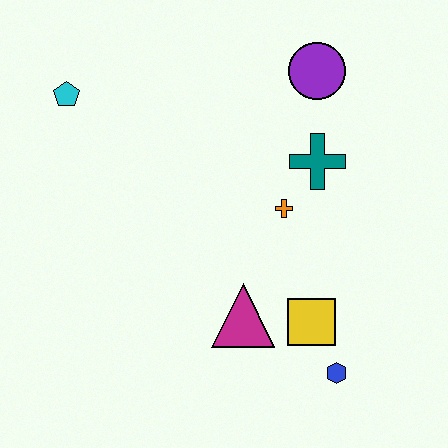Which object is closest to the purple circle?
The teal cross is closest to the purple circle.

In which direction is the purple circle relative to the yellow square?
The purple circle is above the yellow square.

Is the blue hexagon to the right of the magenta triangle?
Yes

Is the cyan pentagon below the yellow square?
No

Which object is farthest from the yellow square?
The cyan pentagon is farthest from the yellow square.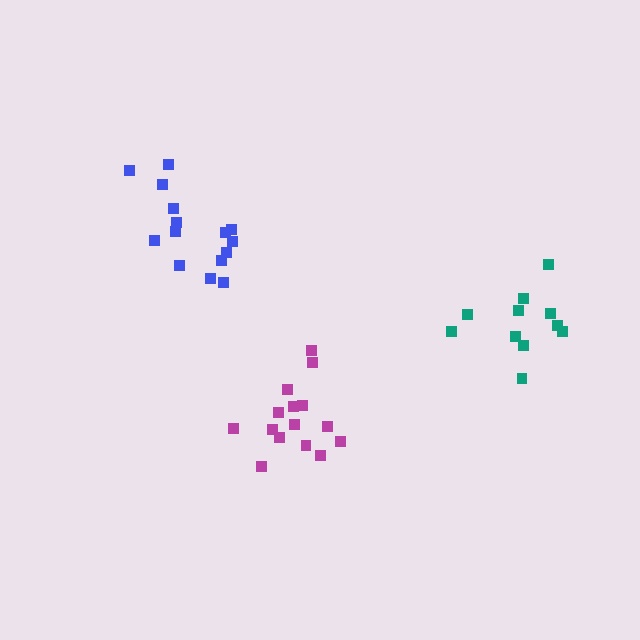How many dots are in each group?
Group 1: 15 dots, Group 2: 11 dots, Group 3: 15 dots (41 total).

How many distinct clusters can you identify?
There are 3 distinct clusters.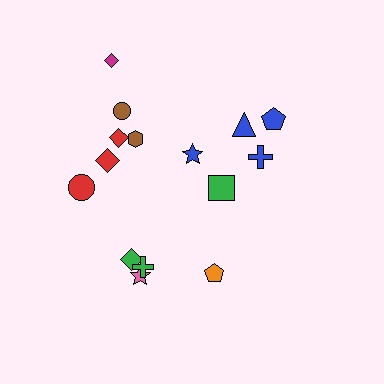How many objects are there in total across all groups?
There are 15 objects.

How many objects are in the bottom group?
There are 5 objects.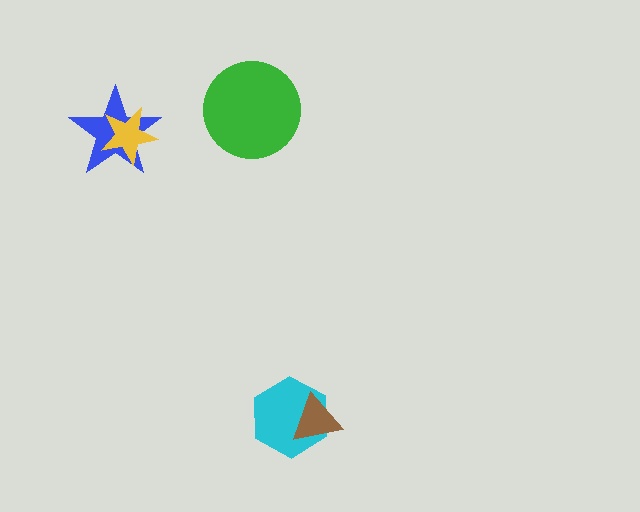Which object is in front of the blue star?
The yellow star is in front of the blue star.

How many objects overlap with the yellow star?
1 object overlaps with the yellow star.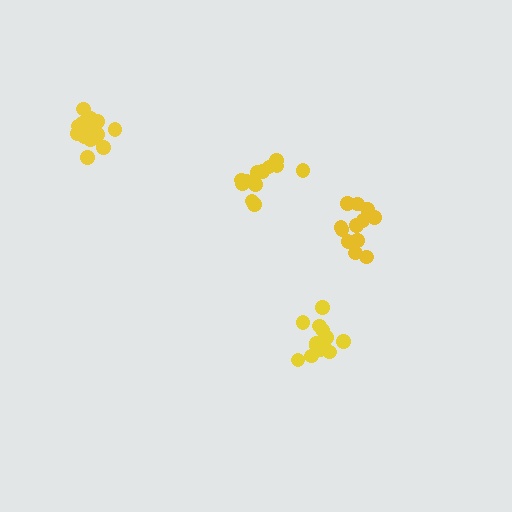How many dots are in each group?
Group 1: 15 dots, Group 2: 12 dots, Group 3: 12 dots, Group 4: 17 dots (56 total).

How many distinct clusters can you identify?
There are 4 distinct clusters.